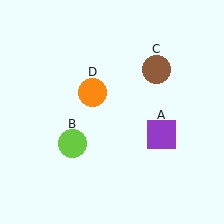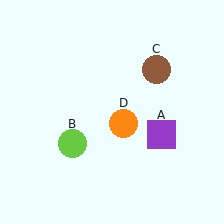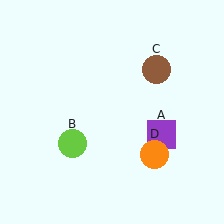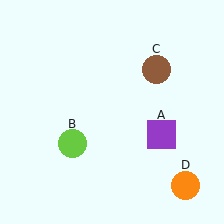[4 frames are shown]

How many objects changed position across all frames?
1 object changed position: orange circle (object D).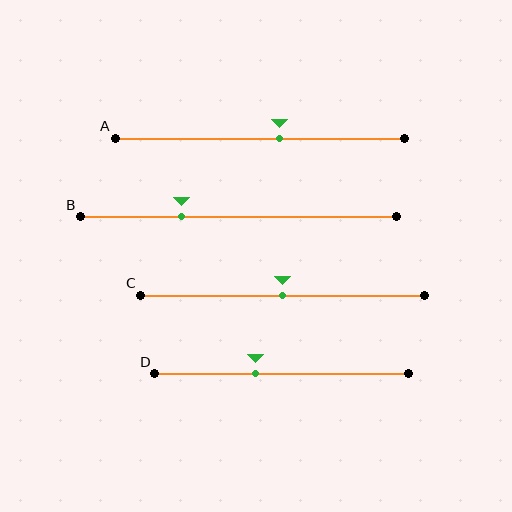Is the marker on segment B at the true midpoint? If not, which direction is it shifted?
No, the marker on segment B is shifted to the left by about 18% of the segment length.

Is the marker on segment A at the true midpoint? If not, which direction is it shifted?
No, the marker on segment A is shifted to the right by about 7% of the segment length.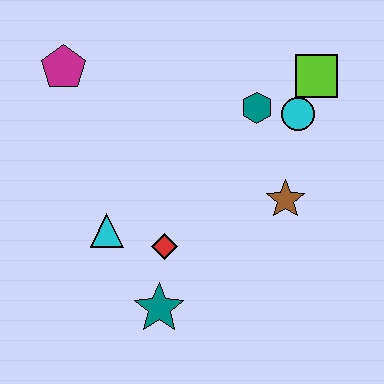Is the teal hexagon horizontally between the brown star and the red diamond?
Yes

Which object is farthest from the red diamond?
The lime square is farthest from the red diamond.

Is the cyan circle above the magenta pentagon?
No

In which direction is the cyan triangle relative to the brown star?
The cyan triangle is to the left of the brown star.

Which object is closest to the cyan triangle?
The red diamond is closest to the cyan triangle.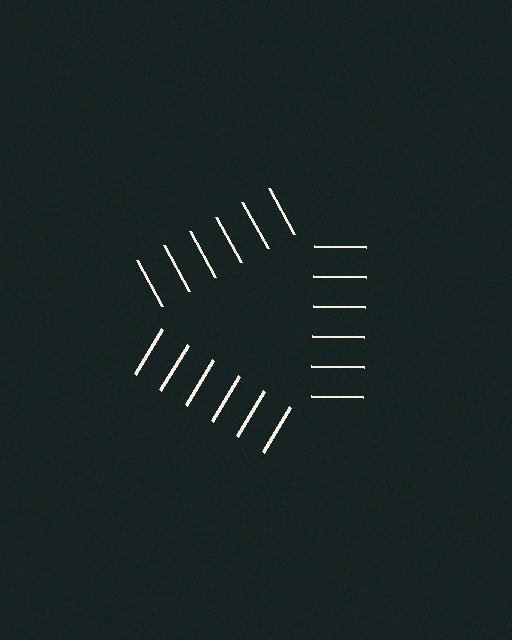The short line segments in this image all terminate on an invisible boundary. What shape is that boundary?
An illusory triangle — the line segments terminate on its edges but no continuous stroke is drawn.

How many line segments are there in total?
18 — 6 along each of the 3 edges.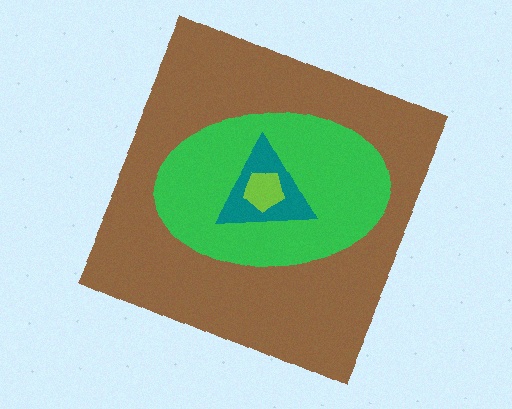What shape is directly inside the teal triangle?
The lime pentagon.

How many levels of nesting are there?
4.